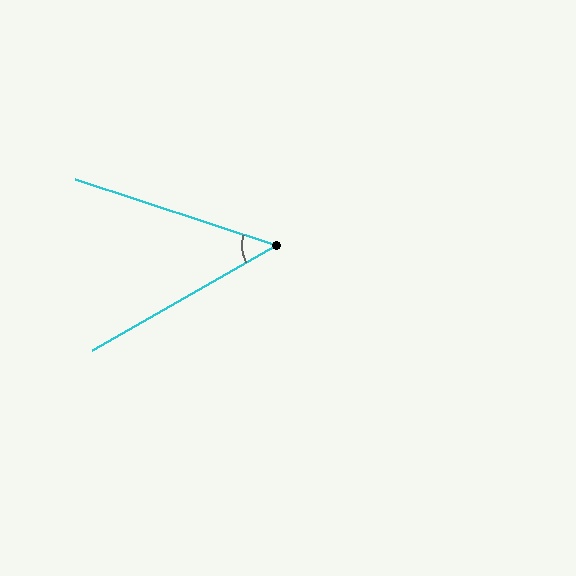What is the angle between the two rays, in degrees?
Approximately 48 degrees.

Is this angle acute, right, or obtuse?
It is acute.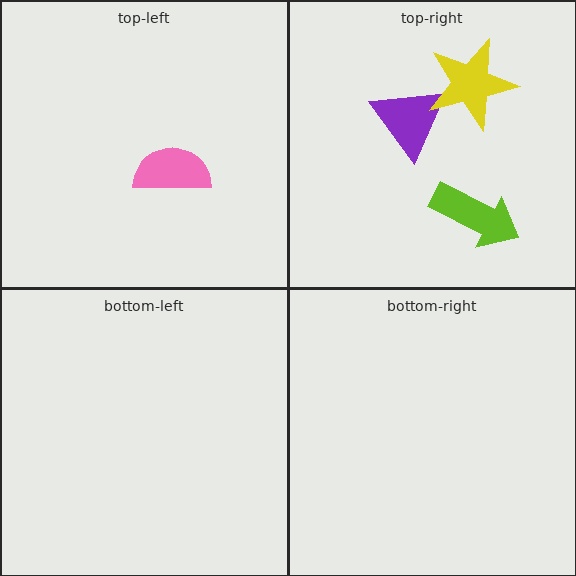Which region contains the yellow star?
The top-right region.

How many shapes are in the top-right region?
3.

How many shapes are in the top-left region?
1.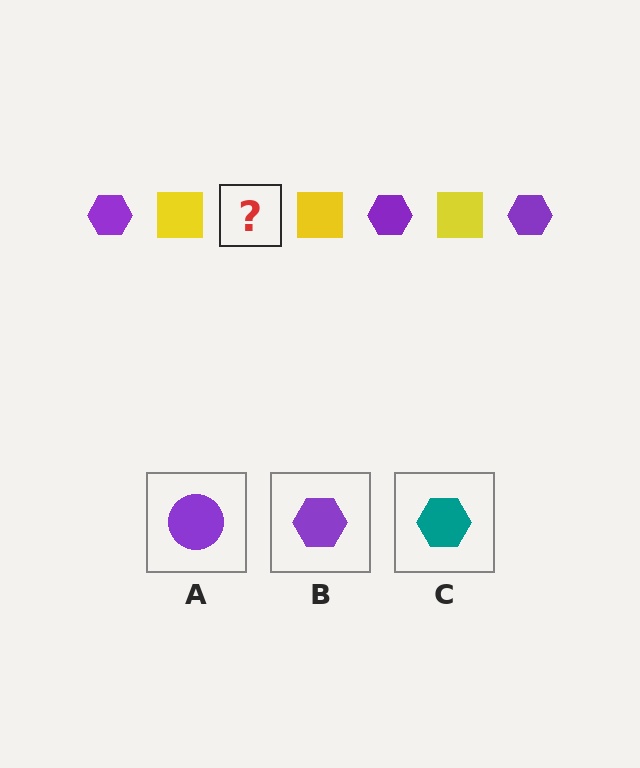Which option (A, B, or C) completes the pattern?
B.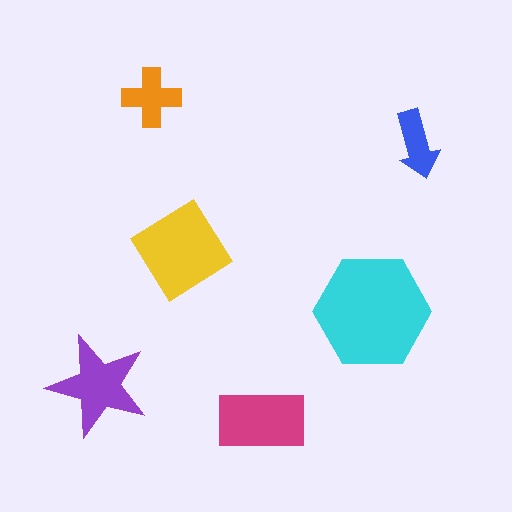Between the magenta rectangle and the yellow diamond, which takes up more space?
The yellow diamond.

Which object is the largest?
The cyan hexagon.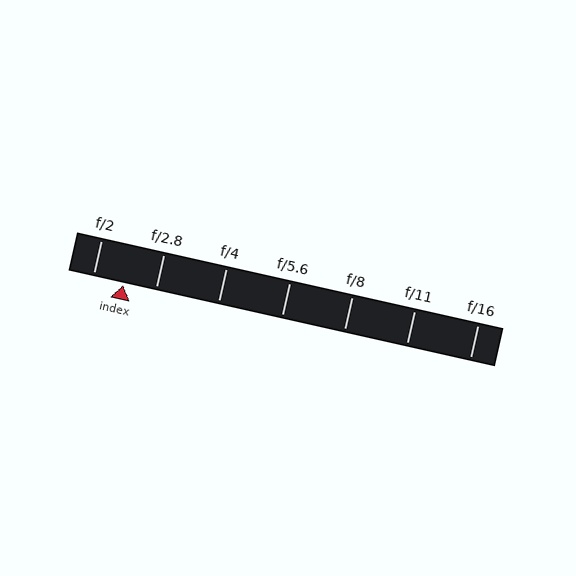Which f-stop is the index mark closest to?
The index mark is closest to f/2.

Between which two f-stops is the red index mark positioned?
The index mark is between f/2 and f/2.8.